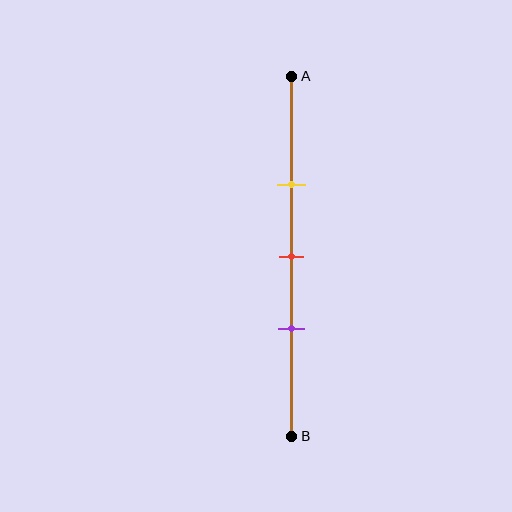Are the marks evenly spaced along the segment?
Yes, the marks are approximately evenly spaced.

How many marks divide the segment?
There are 3 marks dividing the segment.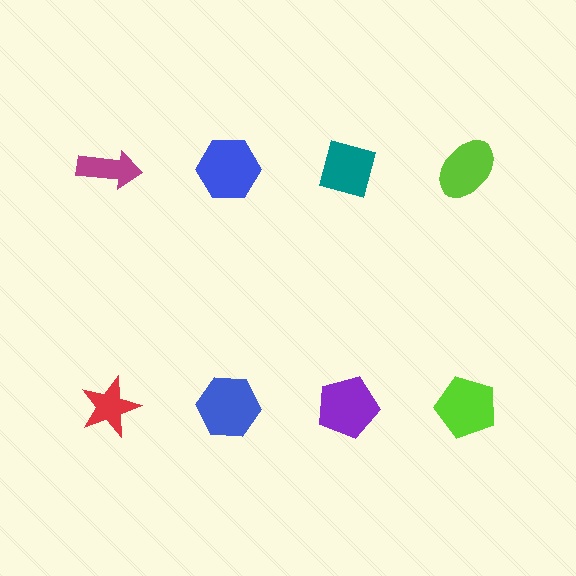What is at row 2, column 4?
A lime pentagon.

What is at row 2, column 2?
A blue hexagon.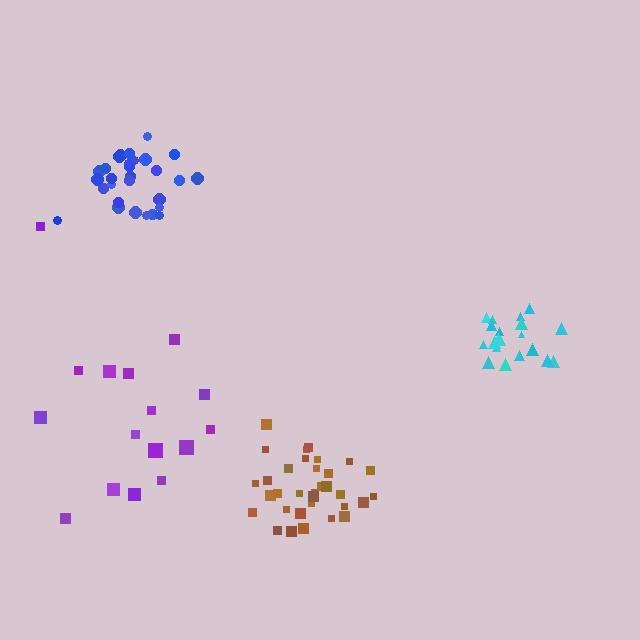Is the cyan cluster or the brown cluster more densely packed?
Brown.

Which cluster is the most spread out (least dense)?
Purple.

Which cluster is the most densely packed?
Brown.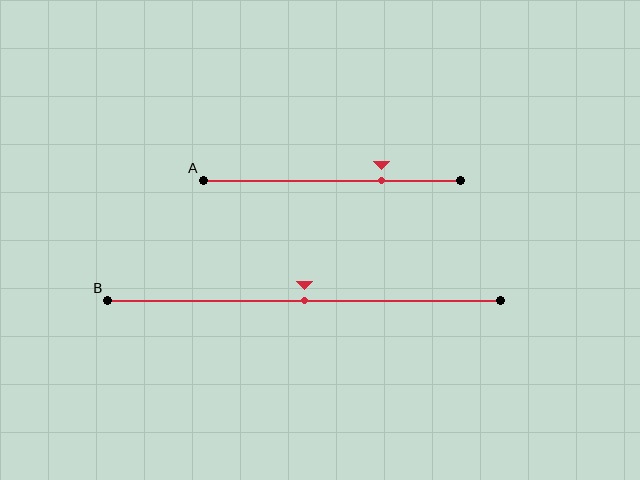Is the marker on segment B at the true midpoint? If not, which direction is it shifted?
Yes, the marker on segment B is at the true midpoint.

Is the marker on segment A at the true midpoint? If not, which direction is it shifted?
No, the marker on segment A is shifted to the right by about 19% of the segment length.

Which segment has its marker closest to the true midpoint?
Segment B has its marker closest to the true midpoint.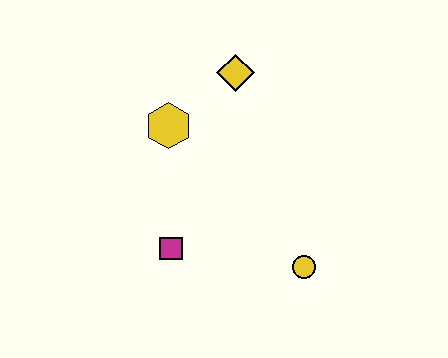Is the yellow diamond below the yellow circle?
No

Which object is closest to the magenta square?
The yellow hexagon is closest to the magenta square.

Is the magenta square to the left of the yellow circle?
Yes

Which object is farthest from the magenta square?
The yellow diamond is farthest from the magenta square.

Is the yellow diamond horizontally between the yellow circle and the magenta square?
Yes